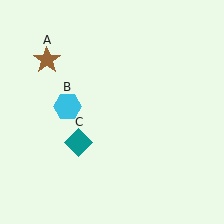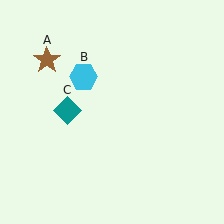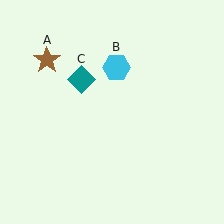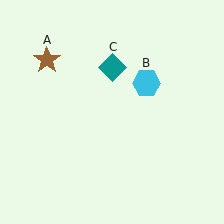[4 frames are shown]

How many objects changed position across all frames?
2 objects changed position: cyan hexagon (object B), teal diamond (object C).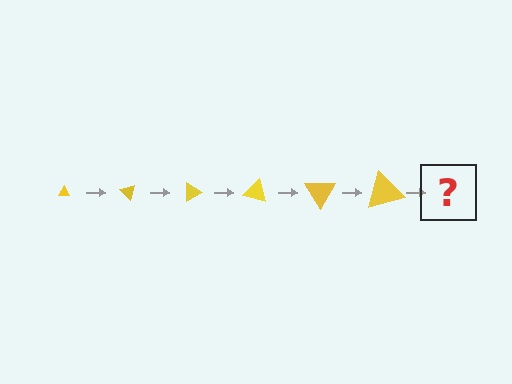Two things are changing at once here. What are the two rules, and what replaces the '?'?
The two rules are that the triangle grows larger each step and it rotates 45 degrees each step. The '?' should be a triangle, larger than the previous one and rotated 270 degrees from the start.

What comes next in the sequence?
The next element should be a triangle, larger than the previous one and rotated 270 degrees from the start.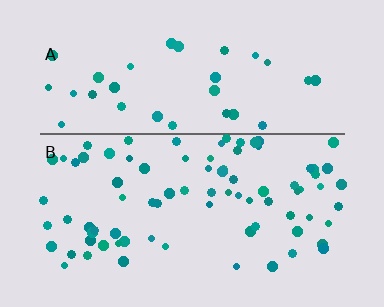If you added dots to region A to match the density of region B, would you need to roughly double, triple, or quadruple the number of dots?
Approximately double.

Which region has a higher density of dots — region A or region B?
B (the bottom).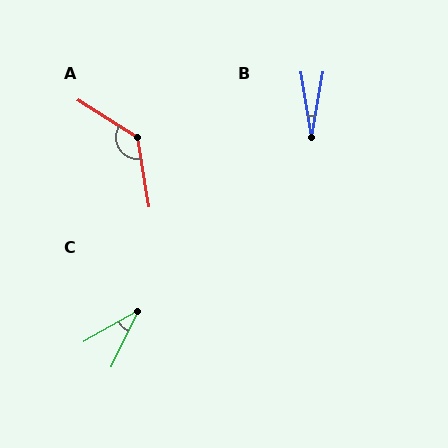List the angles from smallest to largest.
B (19°), C (34°), A (131°).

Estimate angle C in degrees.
Approximately 34 degrees.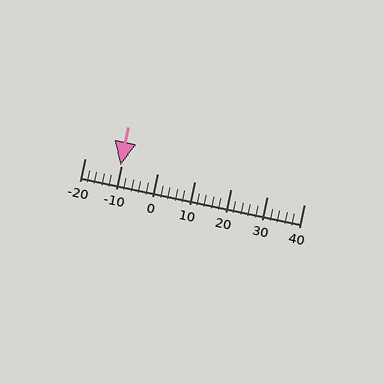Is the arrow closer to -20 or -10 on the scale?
The arrow is closer to -10.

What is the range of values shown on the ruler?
The ruler shows values from -20 to 40.